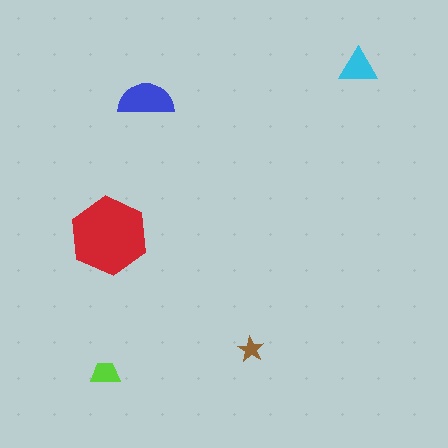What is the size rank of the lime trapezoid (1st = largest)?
4th.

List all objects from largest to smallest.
The red hexagon, the blue semicircle, the cyan triangle, the lime trapezoid, the brown star.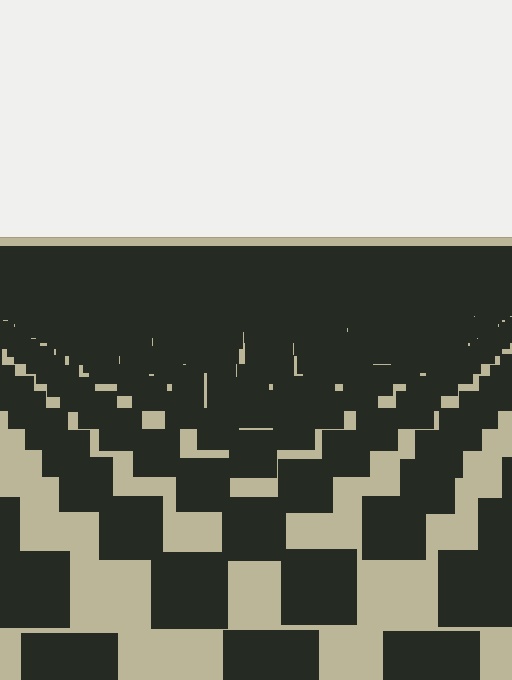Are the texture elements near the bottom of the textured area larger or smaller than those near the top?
Larger. Near the bottom, elements are closer to the viewer and appear at a bigger on-screen size.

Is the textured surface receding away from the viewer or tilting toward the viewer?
The surface is receding away from the viewer. Texture elements get smaller and denser toward the top.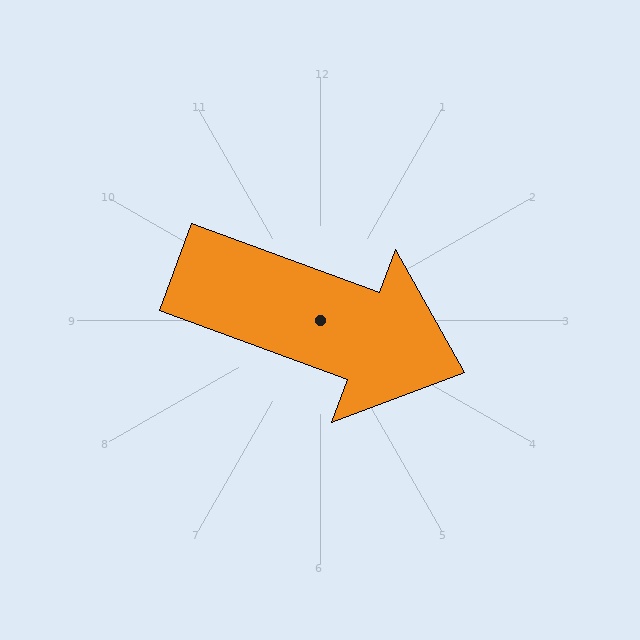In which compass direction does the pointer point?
East.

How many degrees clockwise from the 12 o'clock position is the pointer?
Approximately 110 degrees.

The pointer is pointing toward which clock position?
Roughly 4 o'clock.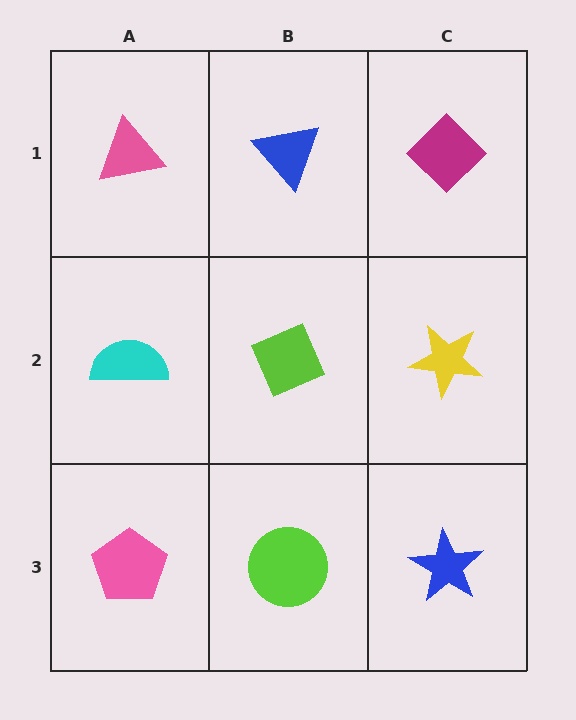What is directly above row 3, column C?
A yellow star.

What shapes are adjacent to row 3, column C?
A yellow star (row 2, column C), a lime circle (row 3, column B).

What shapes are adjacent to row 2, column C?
A magenta diamond (row 1, column C), a blue star (row 3, column C), a lime diamond (row 2, column B).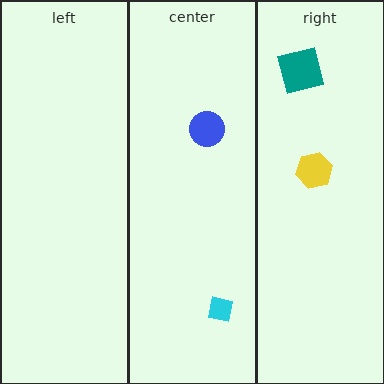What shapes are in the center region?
The blue circle, the cyan square.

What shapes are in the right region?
The teal square, the yellow hexagon.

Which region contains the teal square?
The right region.